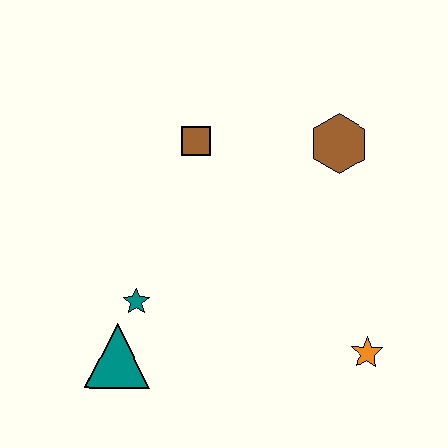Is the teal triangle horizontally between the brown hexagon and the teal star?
No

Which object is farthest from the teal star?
The brown hexagon is farthest from the teal star.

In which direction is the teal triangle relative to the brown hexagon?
The teal triangle is to the left of the brown hexagon.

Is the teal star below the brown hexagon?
Yes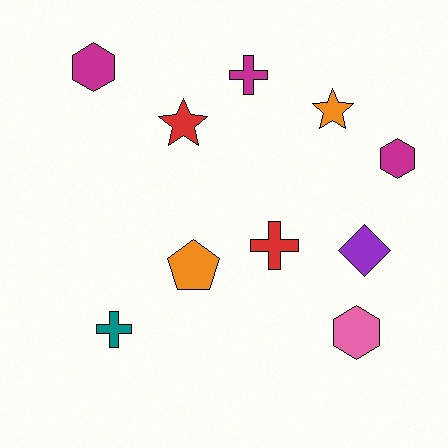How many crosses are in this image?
There are 3 crosses.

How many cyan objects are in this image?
There are no cyan objects.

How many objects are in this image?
There are 10 objects.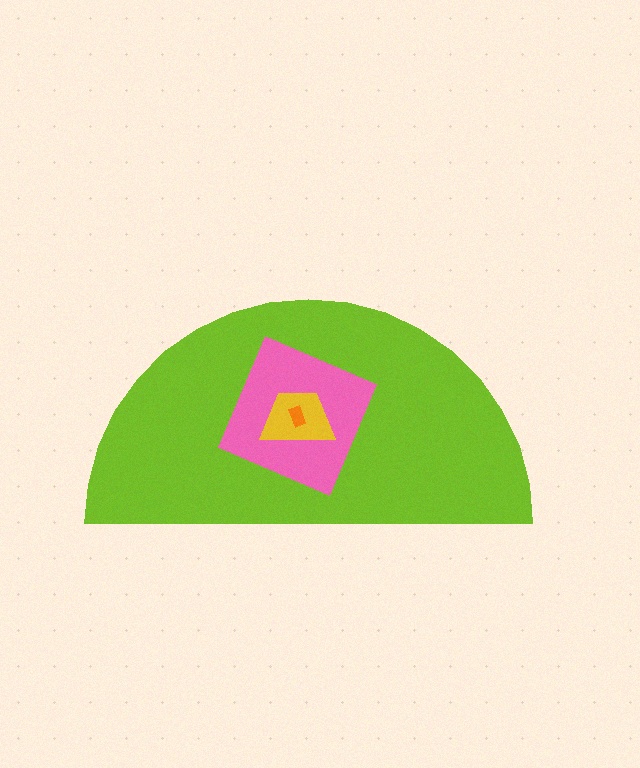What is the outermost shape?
The lime semicircle.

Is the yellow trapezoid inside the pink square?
Yes.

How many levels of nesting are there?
4.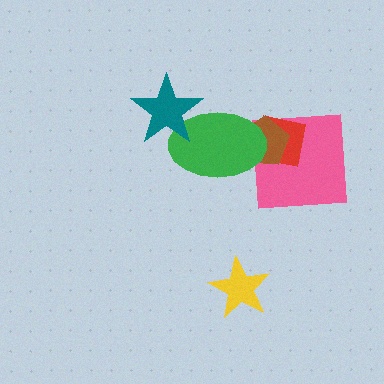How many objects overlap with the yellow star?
0 objects overlap with the yellow star.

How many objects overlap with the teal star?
1 object overlaps with the teal star.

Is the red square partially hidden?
Yes, it is partially covered by another shape.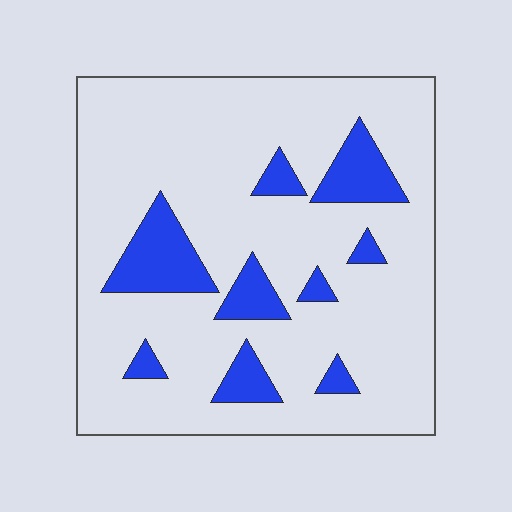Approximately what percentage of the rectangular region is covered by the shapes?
Approximately 15%.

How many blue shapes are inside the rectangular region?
9.